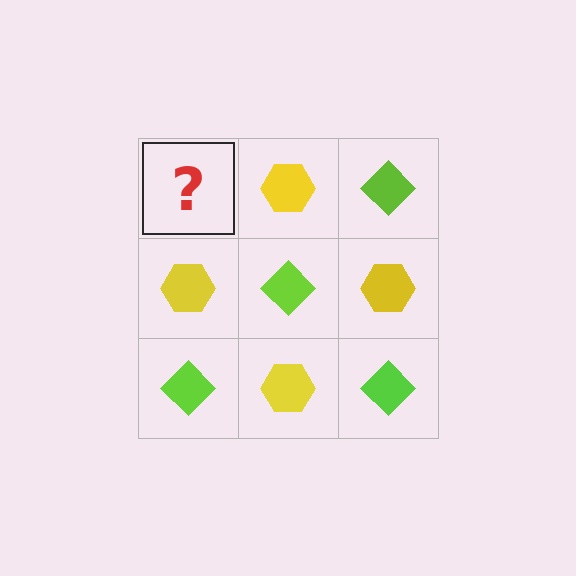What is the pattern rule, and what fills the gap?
The rule is that it alternates lime diamond and yellow hexagon in a checkerboard pattern. The gap should be filled with a lime diamond.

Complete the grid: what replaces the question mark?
The question mark should be replaced with a lime diamond.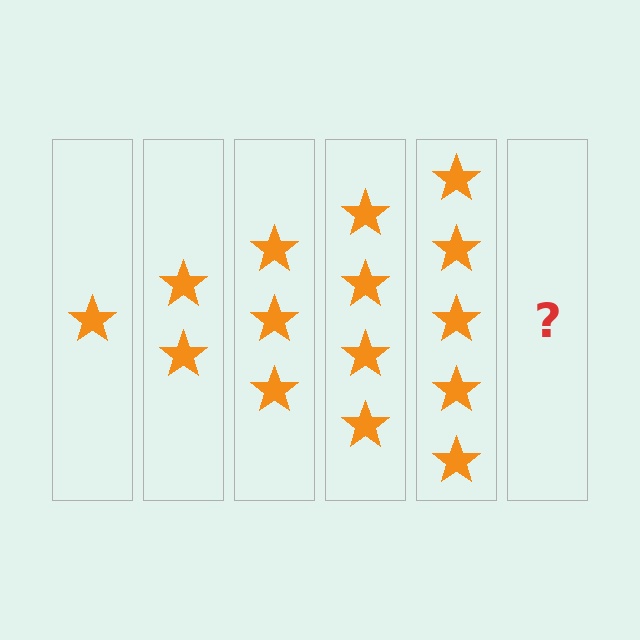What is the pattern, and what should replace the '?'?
The pattern is that each step adds one more star. The '?' should be 6 stars.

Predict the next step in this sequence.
The next step is 6 stars.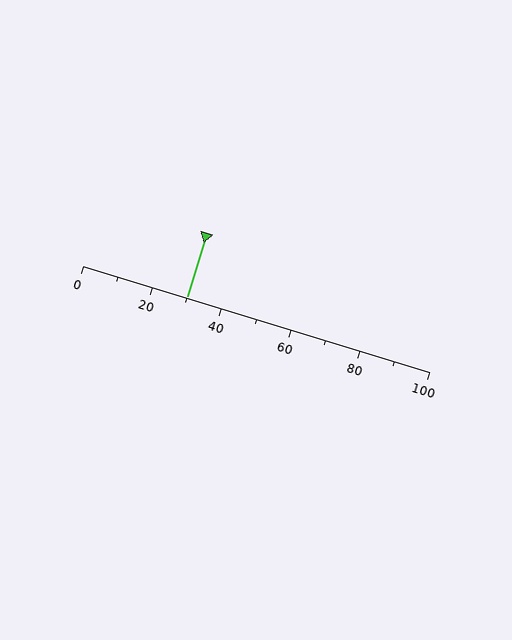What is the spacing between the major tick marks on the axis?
The major ticks are spaced 20 apart.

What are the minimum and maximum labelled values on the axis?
The axis runs from 0 to 100.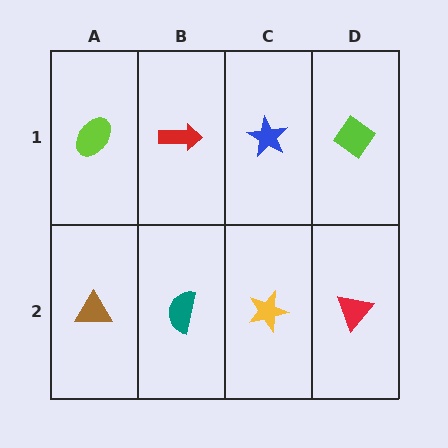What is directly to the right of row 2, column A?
A teal semicircle.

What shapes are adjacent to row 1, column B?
A teal semicircle (row 2, column B), a lime ellipse (row 1, column A), a blue star (row 1, column C).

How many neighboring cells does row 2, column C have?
3.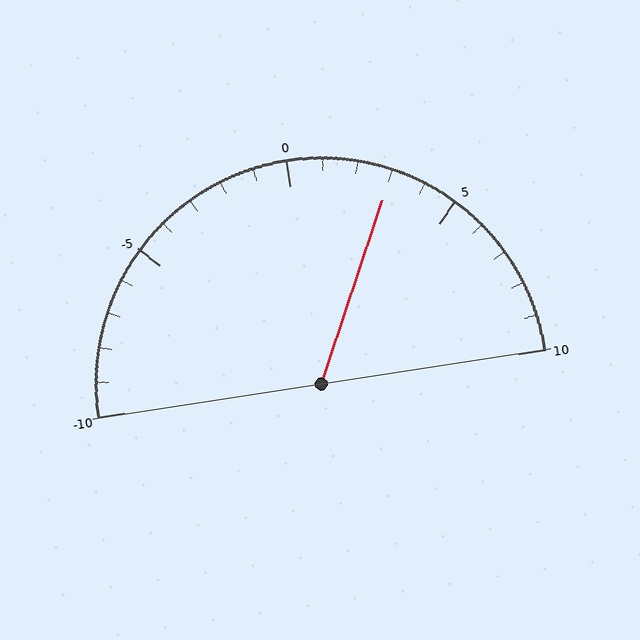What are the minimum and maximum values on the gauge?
The gauge ranges from -10 to 10.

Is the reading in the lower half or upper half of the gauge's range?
The reading is in the upper half of the range (-10 to 10).